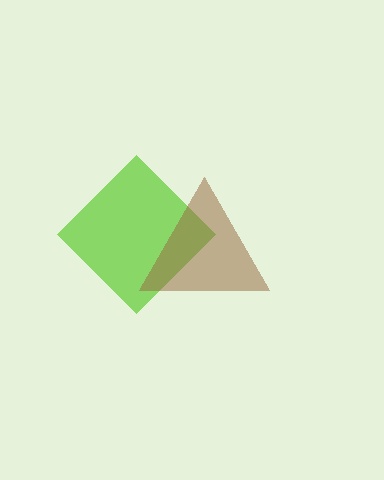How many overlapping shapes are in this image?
There are 2 overlapping shapes in the image.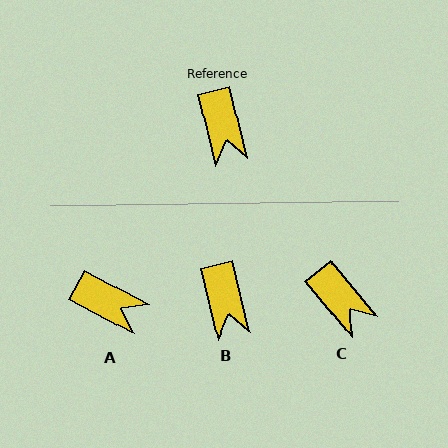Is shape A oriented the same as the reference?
No, it is off by about 48 degrees.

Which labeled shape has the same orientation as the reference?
B.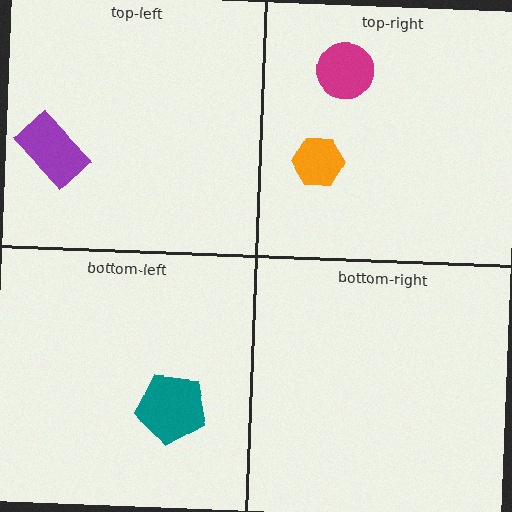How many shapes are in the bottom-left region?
1.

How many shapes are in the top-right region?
2.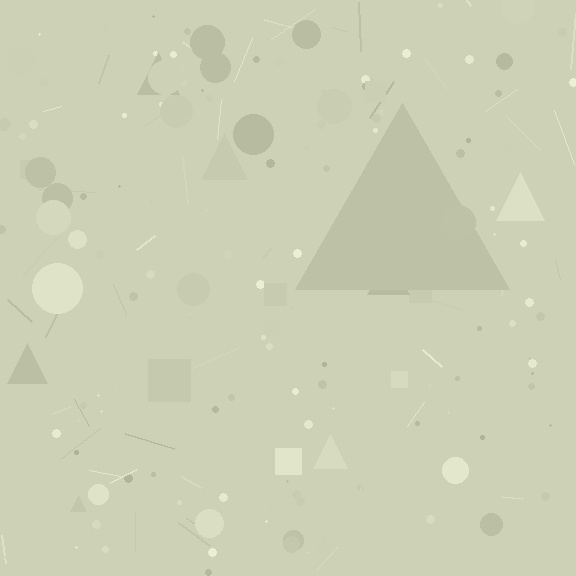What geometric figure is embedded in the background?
A triangle is embedded in the background.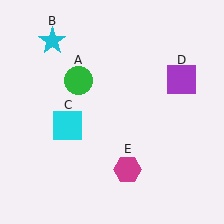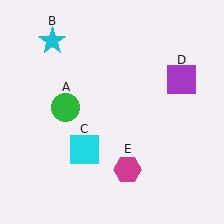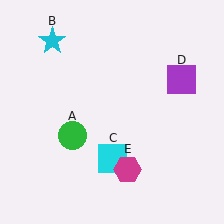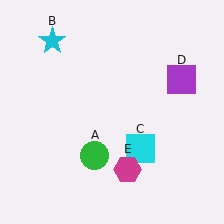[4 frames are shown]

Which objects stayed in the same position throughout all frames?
Cyan star (object B) and purple square (object D) and magenta hexagon (object E) remained stationary.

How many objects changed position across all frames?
2 objects changed position: green circle (object A), cyan square (object C).